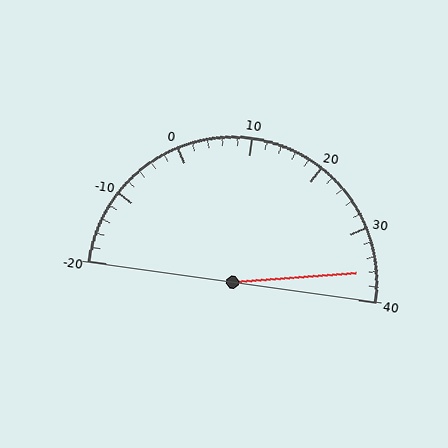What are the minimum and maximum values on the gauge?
The gauge ranges from -20 to 40.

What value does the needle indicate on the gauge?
The needle indicates approximately 36.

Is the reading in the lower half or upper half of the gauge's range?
The reading is in the upper half of the range (-20 to 40).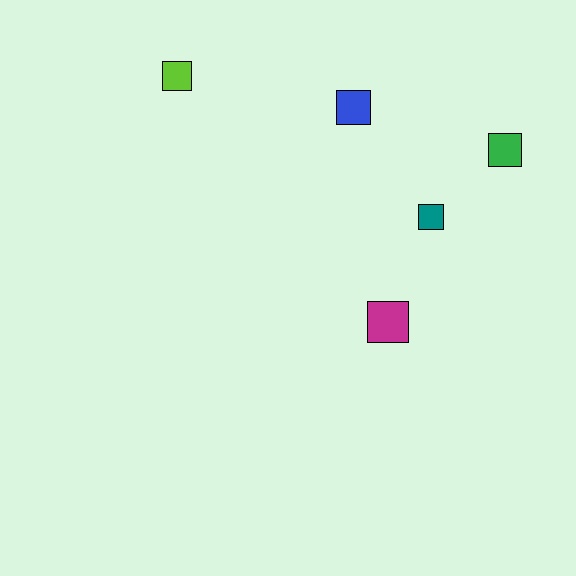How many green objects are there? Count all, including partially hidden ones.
There is 1 green object.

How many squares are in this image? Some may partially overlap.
There are 5 squares.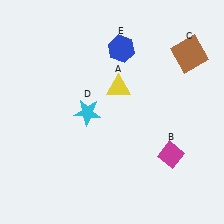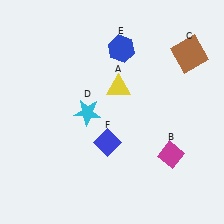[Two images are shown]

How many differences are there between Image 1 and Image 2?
There is 1 difference between the two images.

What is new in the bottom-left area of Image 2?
A blue diamond (F) was added in the bottom-left area of Image 2.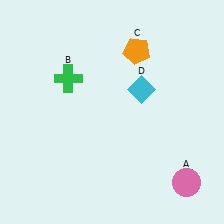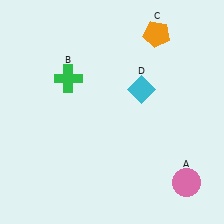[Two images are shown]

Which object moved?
The orange pentagon (C) moved right.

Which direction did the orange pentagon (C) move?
The orange pentagon (C) moved right.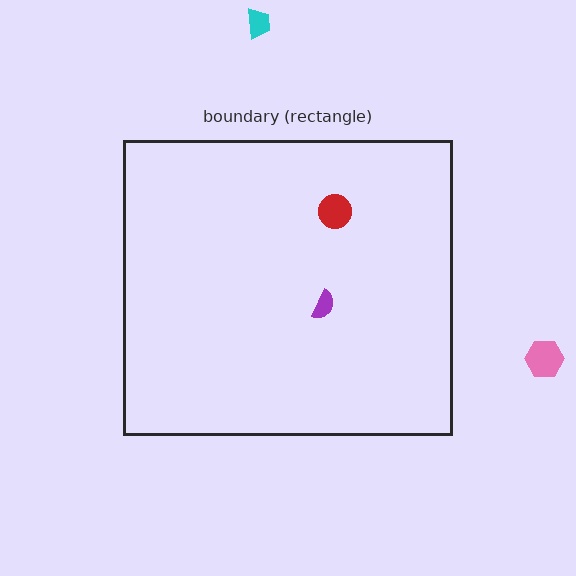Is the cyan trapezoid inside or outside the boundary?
Outside.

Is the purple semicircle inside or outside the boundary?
Inside.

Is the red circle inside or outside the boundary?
Inside.